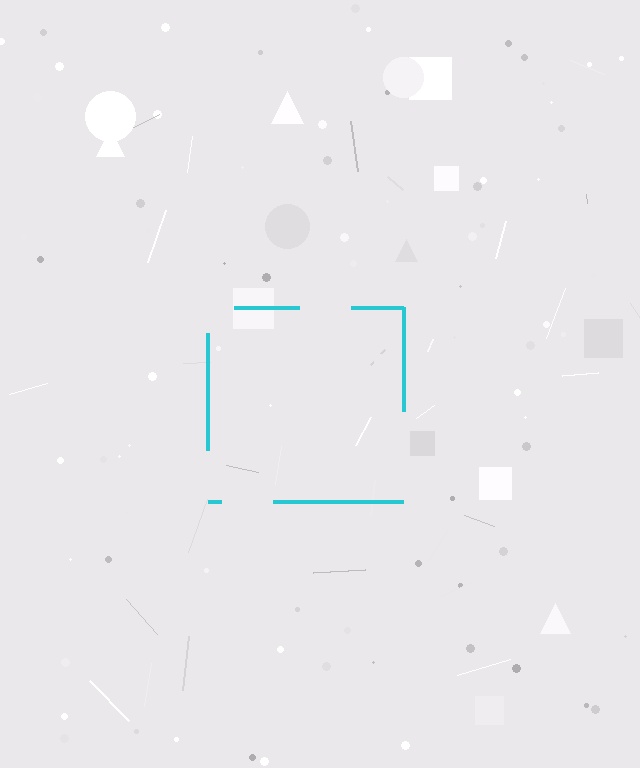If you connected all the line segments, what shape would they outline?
They would outline a square.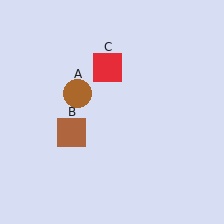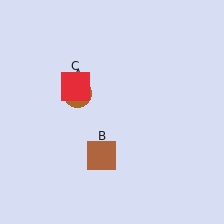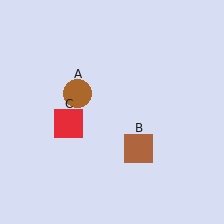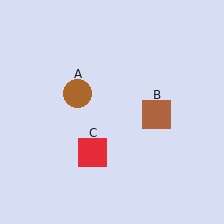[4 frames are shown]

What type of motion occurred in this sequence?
The brown square (object B), red square (object C) rotated counterclockwise around the center of the scene.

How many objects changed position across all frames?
2 objects changed position: brown square (object B), red square (object C).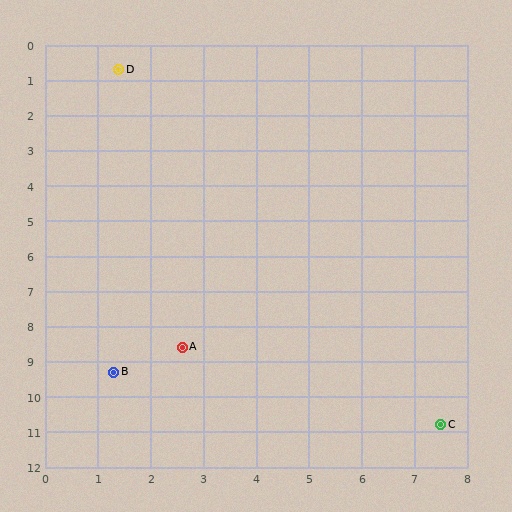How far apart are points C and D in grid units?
Points C and D are about 11.8 grid units apart.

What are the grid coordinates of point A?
Point A is at approximately (2.6, 8.6).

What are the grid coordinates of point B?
Point B is at approximately (1.3, 9.3).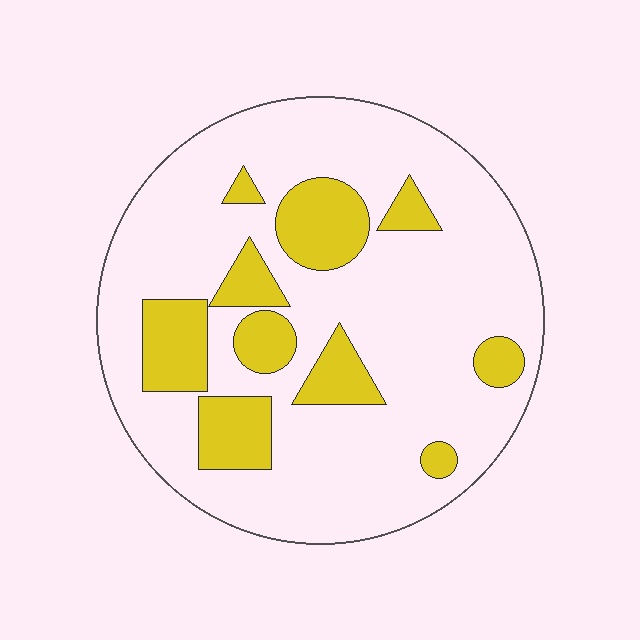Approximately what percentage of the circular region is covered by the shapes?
Approximately 20%.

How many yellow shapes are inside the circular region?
10.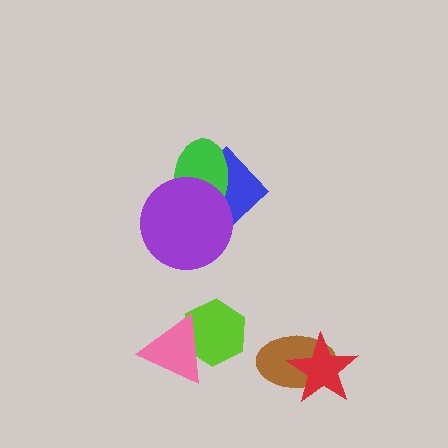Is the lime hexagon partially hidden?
Yes, it is partially covered by another shape.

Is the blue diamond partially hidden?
Yes, it is partially covered by another shape.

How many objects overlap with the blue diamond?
2 objects overlap with the blue diamond.